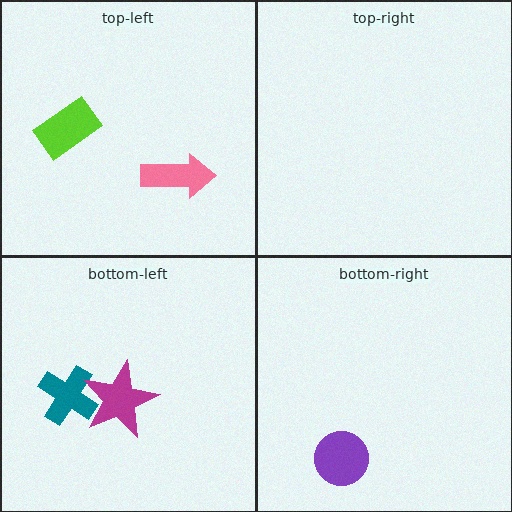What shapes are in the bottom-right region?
The purple circle.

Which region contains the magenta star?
The bottom-left region.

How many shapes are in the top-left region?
2.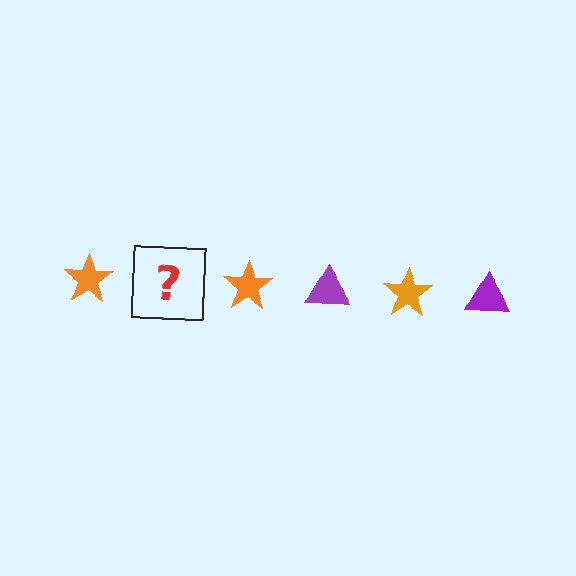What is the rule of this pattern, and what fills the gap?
The rule is that the pattern alternates between orange star and purple triangle. The gap should be filled with a purple triangle.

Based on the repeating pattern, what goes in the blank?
The blank should be a purple triangle.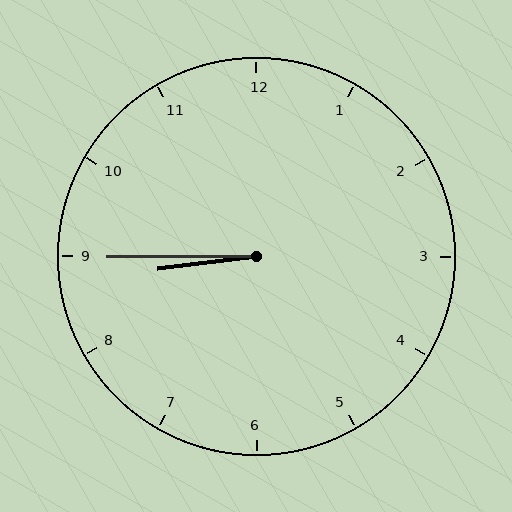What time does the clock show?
8:45.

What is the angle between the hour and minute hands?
Approximately 8 degrees.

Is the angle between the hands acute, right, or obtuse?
It is acute.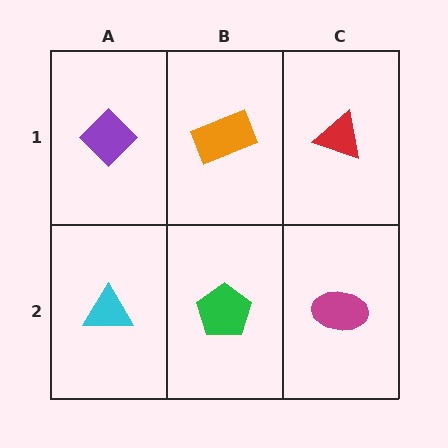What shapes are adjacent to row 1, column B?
A green pentagon (row 2, column B), a purple diamond (row 1, column A), a red triangle (row 1, column C).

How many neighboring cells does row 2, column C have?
2.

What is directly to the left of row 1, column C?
An orange rectangle.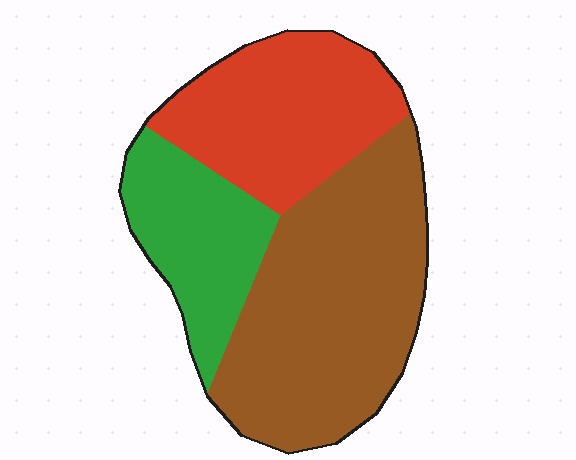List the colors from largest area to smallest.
From largest to smallest: brown, red, green.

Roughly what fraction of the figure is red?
Red covers 30% of the figure.